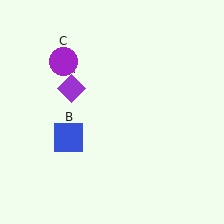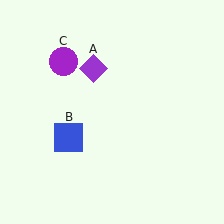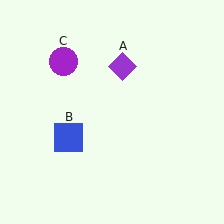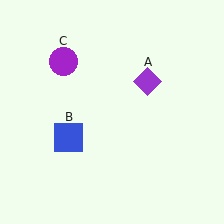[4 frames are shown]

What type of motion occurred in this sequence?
The purple diamond (object A) rotated clockwise around the center of the scene.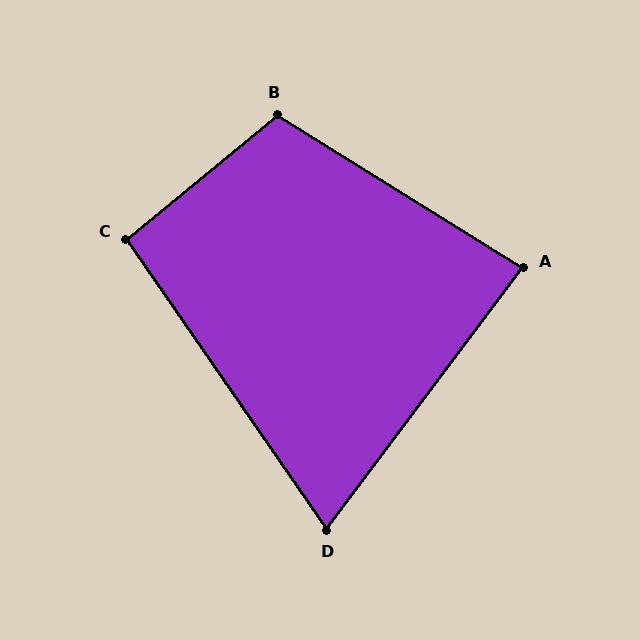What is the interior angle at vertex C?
Approximately 95 degrees (approximately right).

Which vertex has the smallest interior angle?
D, at approximately 72 degrees.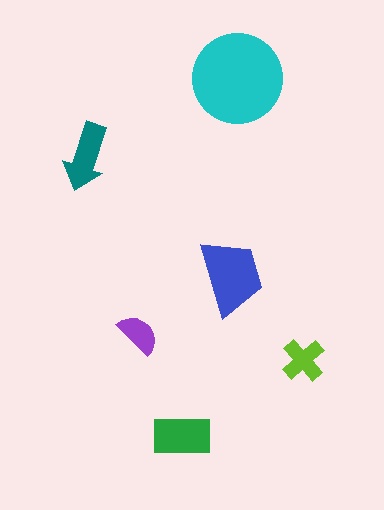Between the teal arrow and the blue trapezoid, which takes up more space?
The blue trapezoid.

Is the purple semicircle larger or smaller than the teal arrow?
Smaller.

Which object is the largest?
The cyan circle.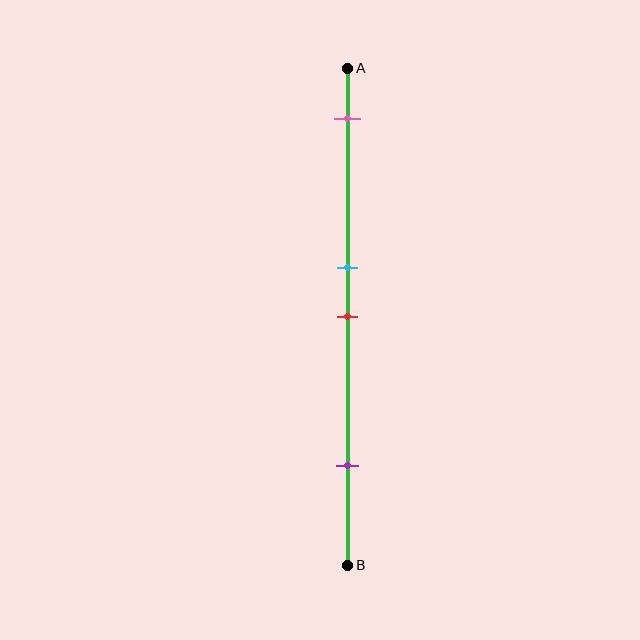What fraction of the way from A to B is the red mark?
The red mark is approximately 50% (0.5) of the way from A to B.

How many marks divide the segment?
There are 4 marks dividing the segment.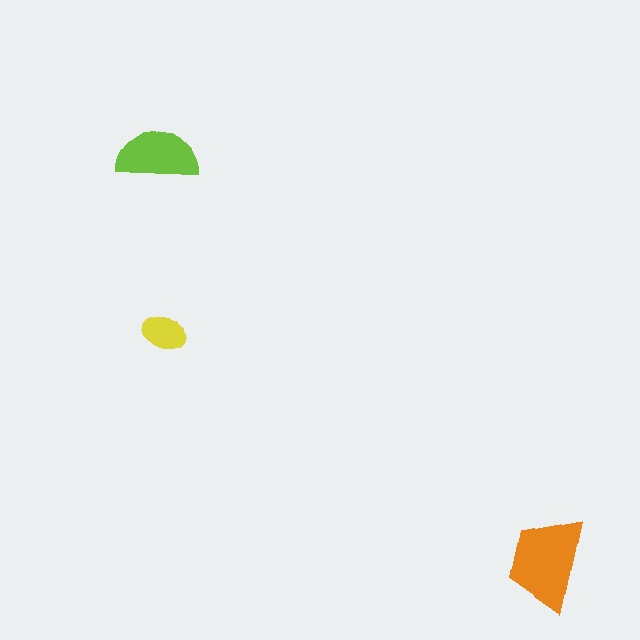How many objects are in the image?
There are 3 objects in the image.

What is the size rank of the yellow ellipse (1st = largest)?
3rd.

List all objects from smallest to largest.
The yellow ellipse, the lime semicircle, the orange trapezoid.